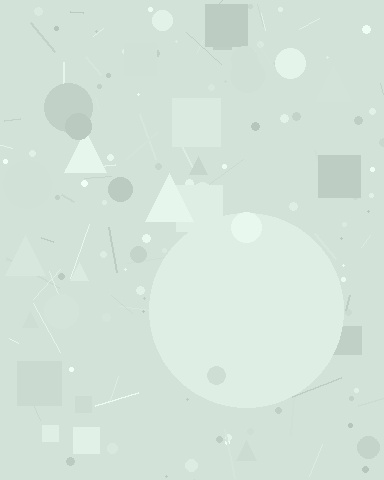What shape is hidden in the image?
A circle is hidden in the image.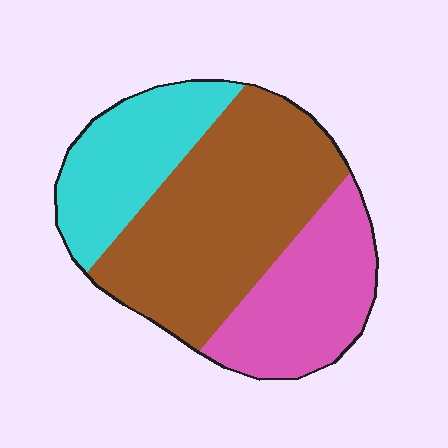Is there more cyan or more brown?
Brown.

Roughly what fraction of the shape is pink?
Pink covers 27% of the shape.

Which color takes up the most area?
Brown, at roughly 50%.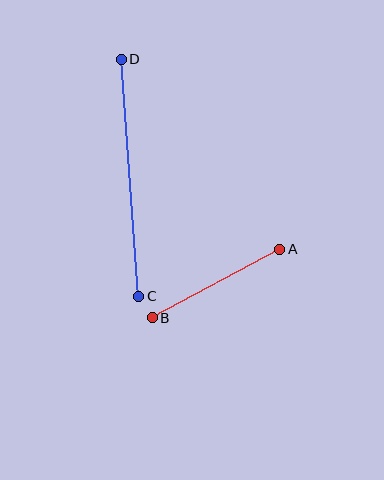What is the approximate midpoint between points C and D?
The midpoint is at approximately (130, 178) pixels.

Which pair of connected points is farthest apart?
Points C and D are farthest apart.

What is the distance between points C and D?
The distance is approximately 238 pixels.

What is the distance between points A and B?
The distance is approximately 144 pixels.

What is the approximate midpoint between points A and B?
The midpoint is at approximately (216, 283) pixels.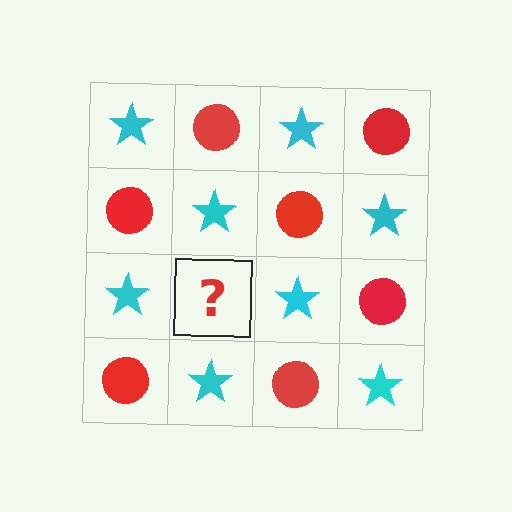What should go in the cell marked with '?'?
The missing cell should contain a red circle.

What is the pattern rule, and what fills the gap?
The rule is that it alternates cyan star and red circle in a checkerboard pattern. The gap should be filled with a red circle.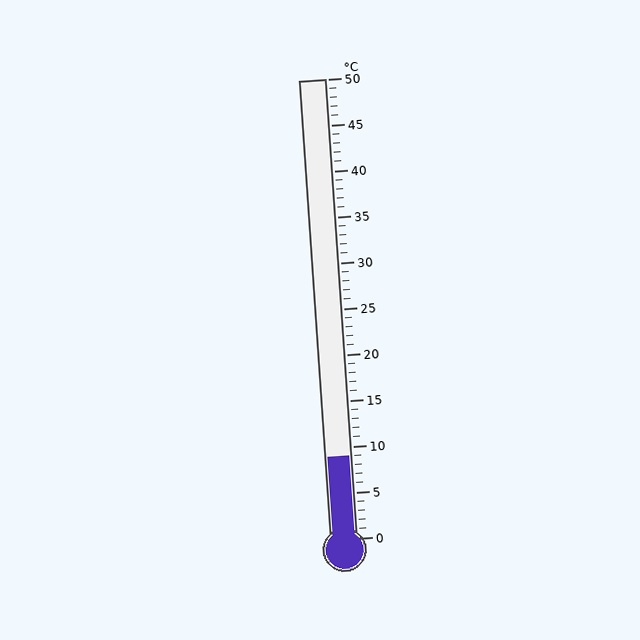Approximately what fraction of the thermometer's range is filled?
The thermometer is filled to approximately 20% of its range.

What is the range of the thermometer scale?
The thermometer scale ranges from 0°C to 50°C.